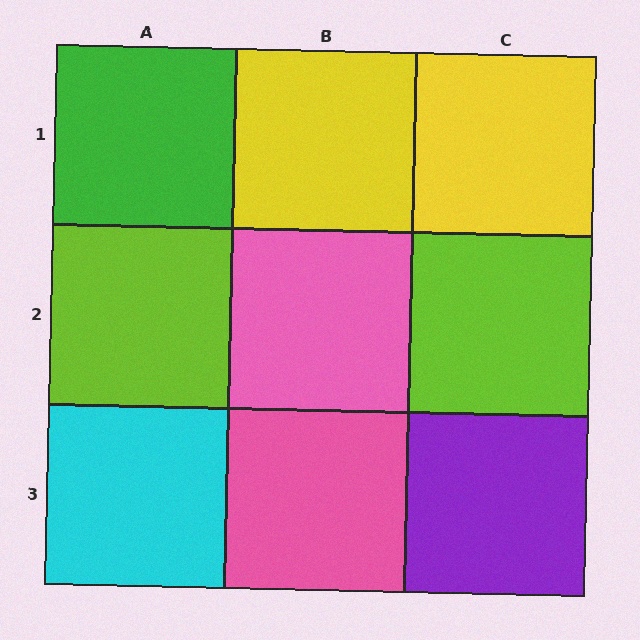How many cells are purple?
1 cell is purple.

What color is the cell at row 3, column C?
Purple.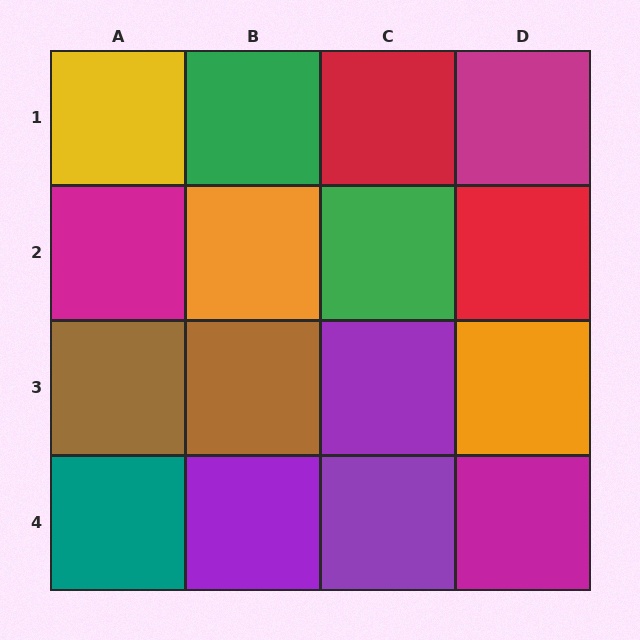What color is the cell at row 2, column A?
Magenta.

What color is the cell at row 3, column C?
Purple.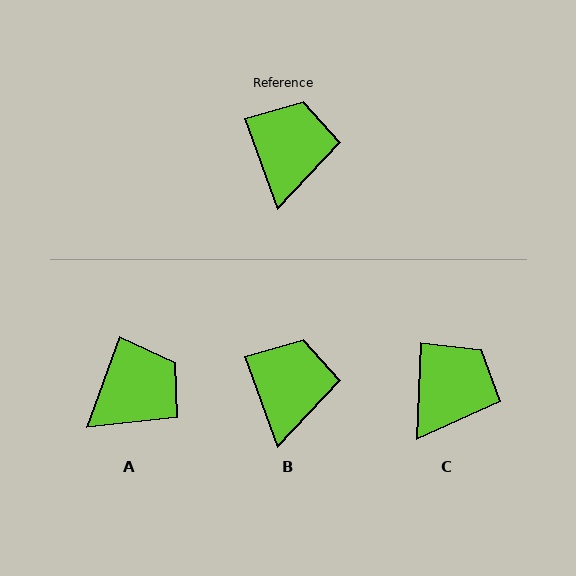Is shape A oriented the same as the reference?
No, it is off by about 40 degrees.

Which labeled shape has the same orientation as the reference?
B.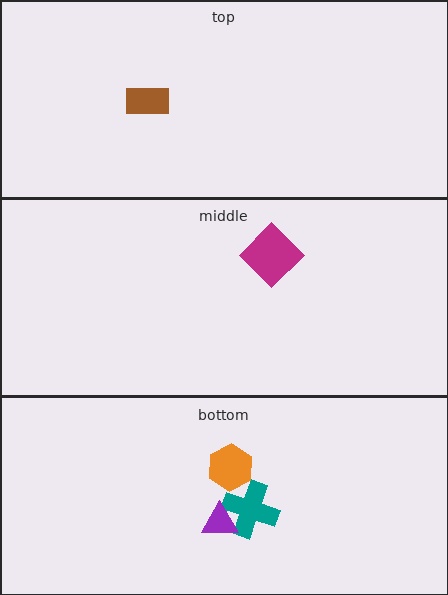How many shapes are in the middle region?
1.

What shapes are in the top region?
The brown rectangle.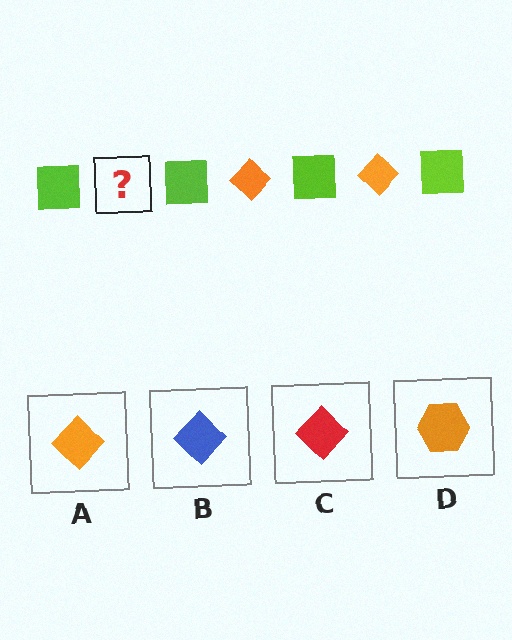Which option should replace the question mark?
Option A.